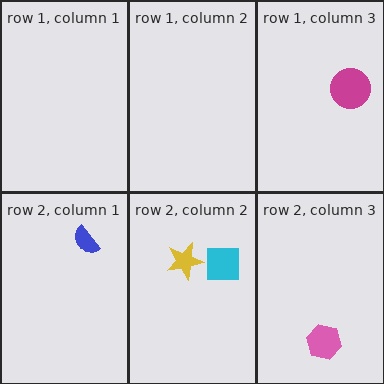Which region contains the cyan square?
The row 2, column 2 region.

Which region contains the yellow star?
The row 2, column 2 region.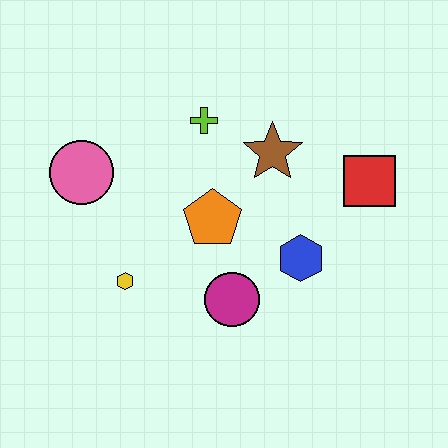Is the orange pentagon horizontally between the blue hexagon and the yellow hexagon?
Yes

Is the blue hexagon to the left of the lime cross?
No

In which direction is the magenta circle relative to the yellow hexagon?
The magenta circle is to the right of the yellow hexagon.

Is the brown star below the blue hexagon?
No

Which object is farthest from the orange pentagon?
The red square is farthest from the orange pentagon.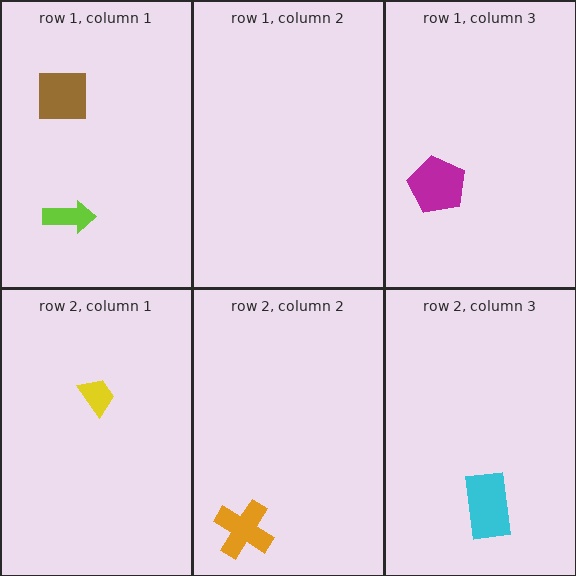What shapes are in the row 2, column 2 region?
The orange cross.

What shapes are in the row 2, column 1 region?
The yellow trapezoid.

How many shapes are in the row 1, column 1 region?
2.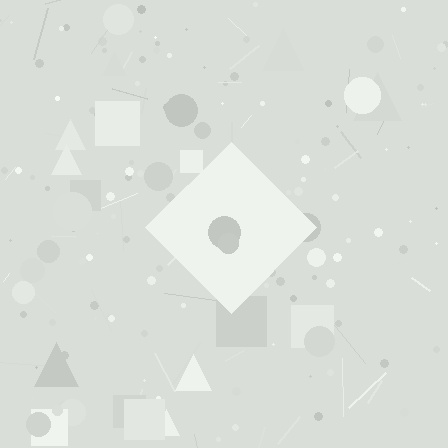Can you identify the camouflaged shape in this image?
The camouflaged shape is a diamond.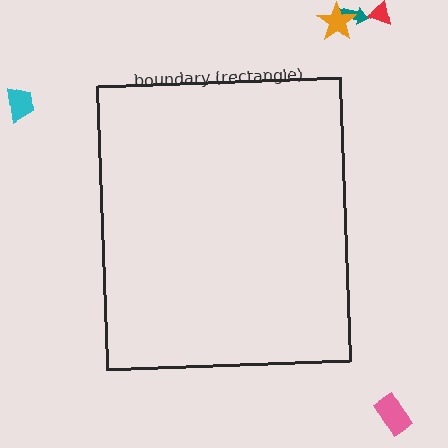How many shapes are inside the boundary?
0 inside, 5 outside.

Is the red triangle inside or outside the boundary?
Outside.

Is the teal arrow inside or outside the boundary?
Outside.